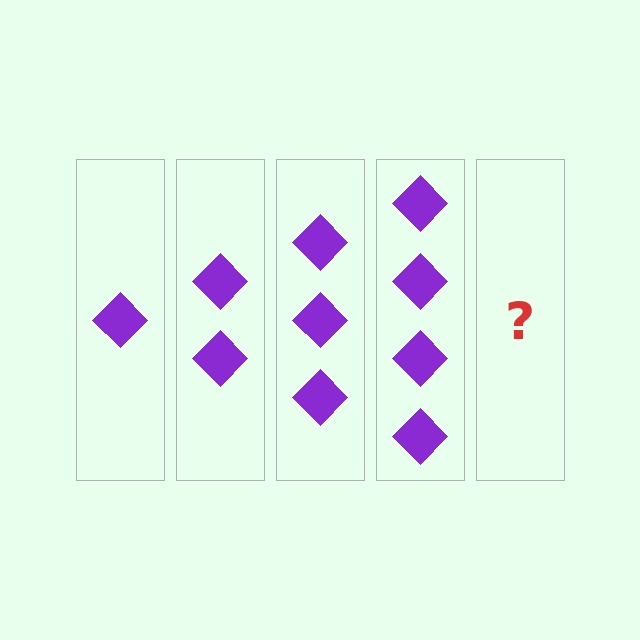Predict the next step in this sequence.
The next step is 5 diamonds.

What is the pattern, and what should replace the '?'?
The pattern is that each step adds one more diamond. The '?' should be 5 diamonds.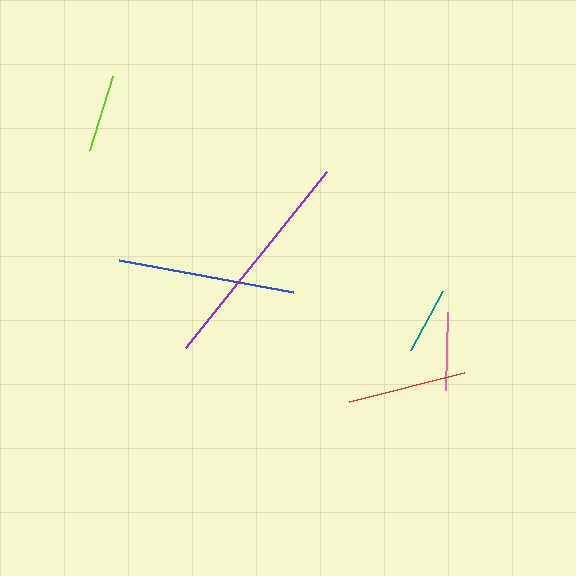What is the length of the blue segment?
The blue segment is approximately 177 pixels long.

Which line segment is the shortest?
The teal line is the shortest at approximately 67 pixels.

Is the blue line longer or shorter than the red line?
The blue line is longer than the red line.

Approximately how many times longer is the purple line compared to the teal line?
The purple line is approximately 3.4 times the length of the teal line.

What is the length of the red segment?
The red segment is approximately 118 pixels long.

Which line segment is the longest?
The purple line is the longest at approximately 225 pixels.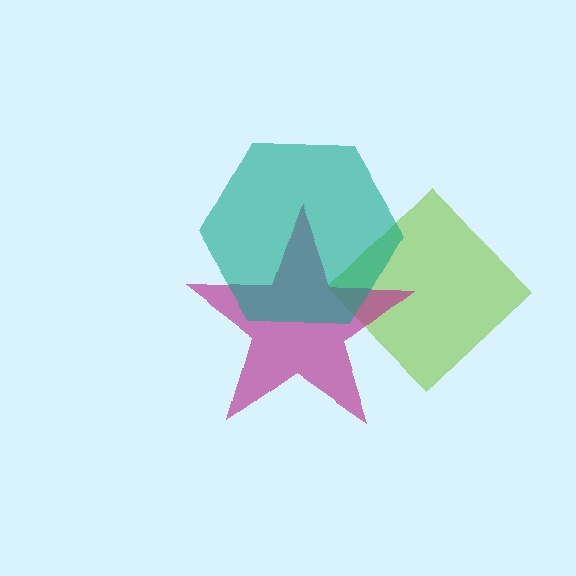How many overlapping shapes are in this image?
There are 3 overlapping shapes in the image.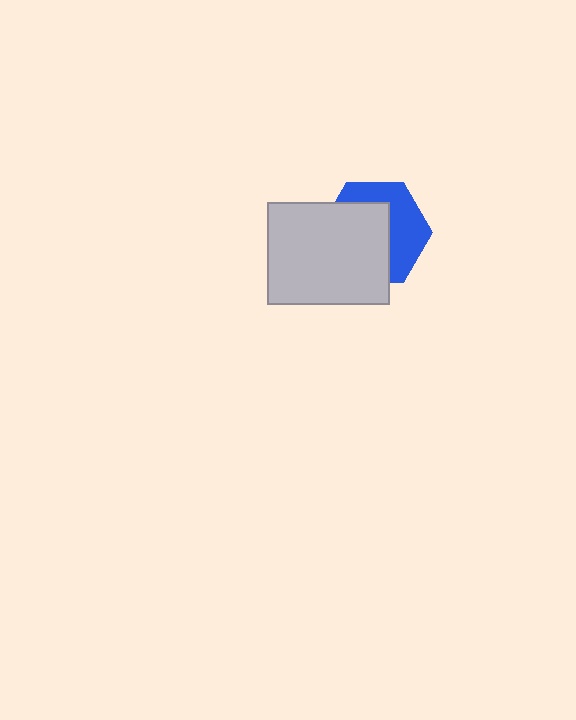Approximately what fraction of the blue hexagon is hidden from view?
Roughly 56% of the blue hexagon is hidden behind the light gray rectangle.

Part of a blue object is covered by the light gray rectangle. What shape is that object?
It is a hexagon.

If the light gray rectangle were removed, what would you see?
You would see the complete blue hexagon.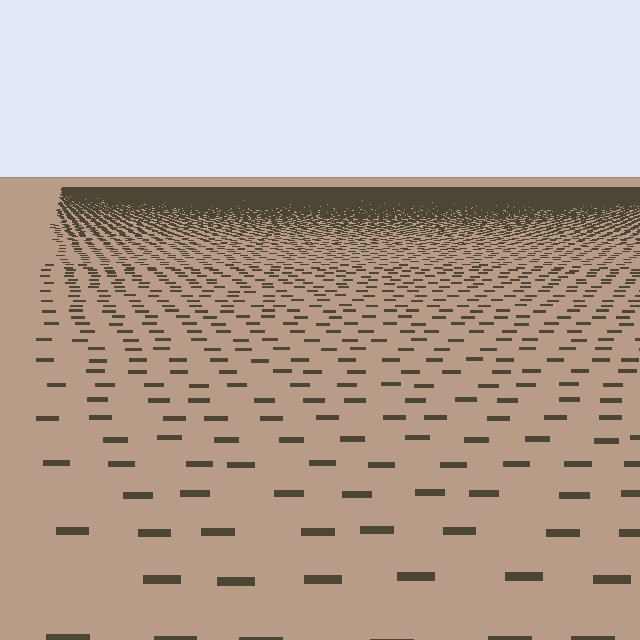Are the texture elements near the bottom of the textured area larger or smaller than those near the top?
Larger. Near the bottom, elements are closer to the viewer and appear at a bigger on-screen size.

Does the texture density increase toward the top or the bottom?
Density increases toward the top.